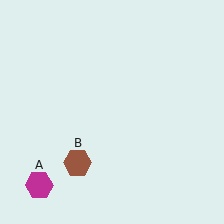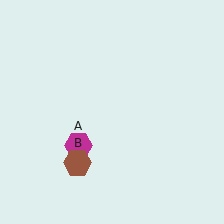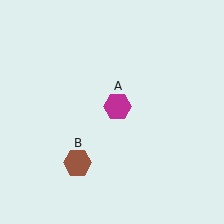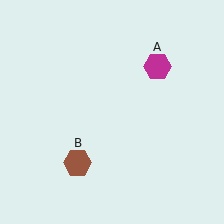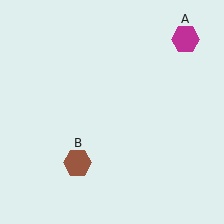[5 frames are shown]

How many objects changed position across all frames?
1 object changed position: magenta hexagon (object A).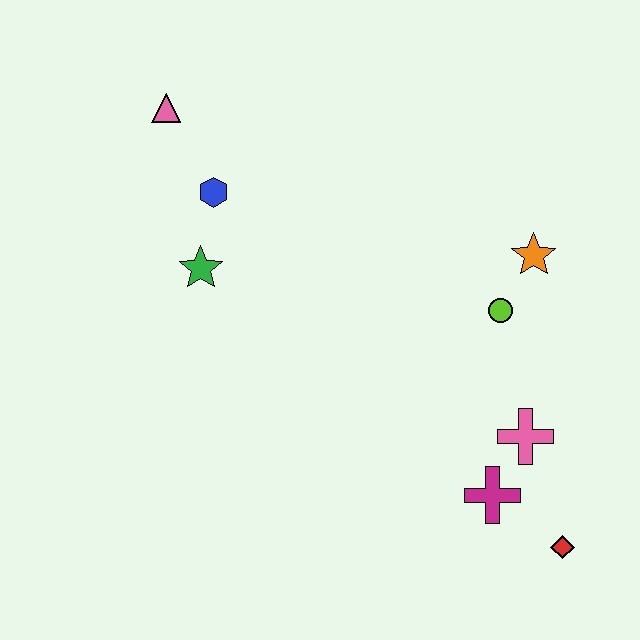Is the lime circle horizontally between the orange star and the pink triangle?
Yes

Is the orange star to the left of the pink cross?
No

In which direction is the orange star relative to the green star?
The orange star is to the right of the green star.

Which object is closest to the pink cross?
The magenta cross is closest to the pink cross.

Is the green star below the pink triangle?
Yes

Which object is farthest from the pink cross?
The pink triangle is farthest from the pink cross.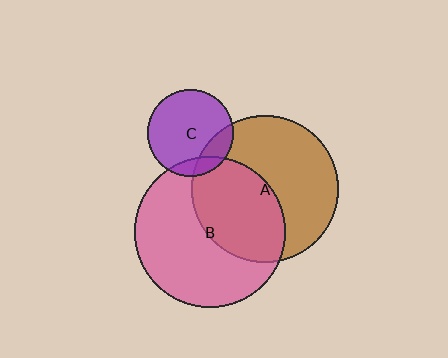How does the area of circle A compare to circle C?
Approximately 2.9 times.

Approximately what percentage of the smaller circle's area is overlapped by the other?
Approximately 15%.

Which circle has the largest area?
Circle B (pink).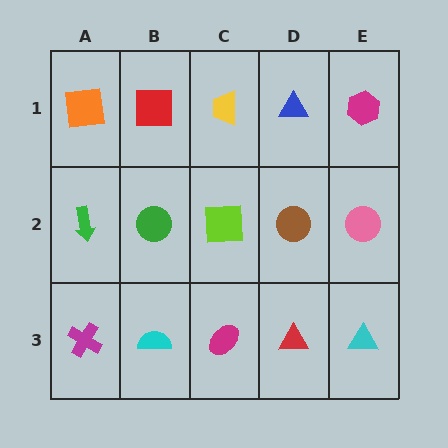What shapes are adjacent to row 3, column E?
A pink circle (row 2, column E), a red triangle (row 3, column D).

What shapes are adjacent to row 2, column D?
A blue triangle (row 1, column D), a red triangle (row 3, column D), a lime square (row 2, column C), a pink circle (row 2, column E).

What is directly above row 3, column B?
A green circle.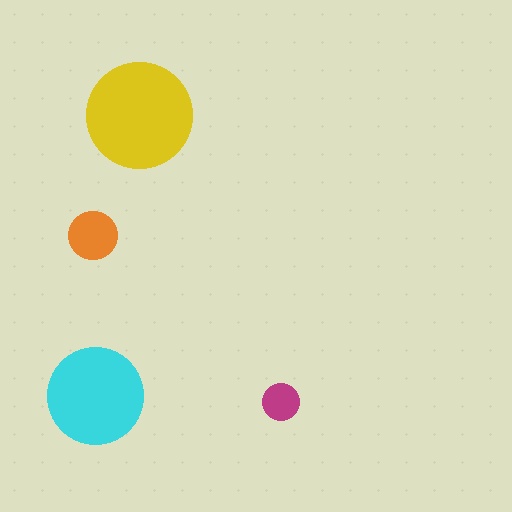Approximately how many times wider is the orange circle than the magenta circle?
About 1.5 times wider.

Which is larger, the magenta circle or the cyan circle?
The cyan one.